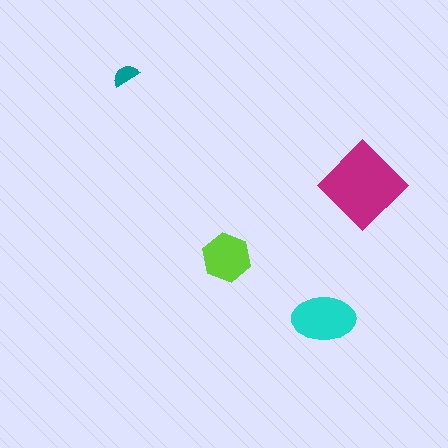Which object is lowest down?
The cyan ellipse is bottommost.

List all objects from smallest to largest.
The teal semicircle, the lime hexagon, the cyan ellipse, the magenta diamond.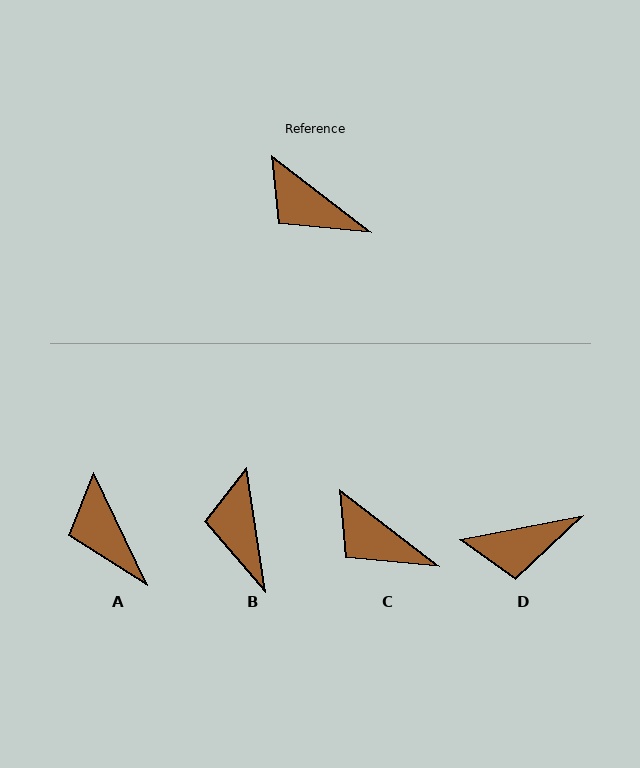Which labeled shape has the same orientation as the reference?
C.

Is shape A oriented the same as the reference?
No, it is off by about 27 degrees.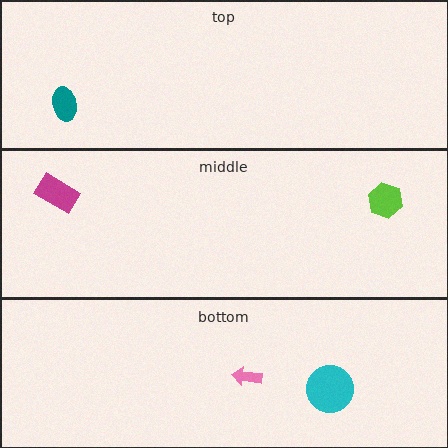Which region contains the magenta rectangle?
The middle region.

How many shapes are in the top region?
1.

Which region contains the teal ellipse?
The top region.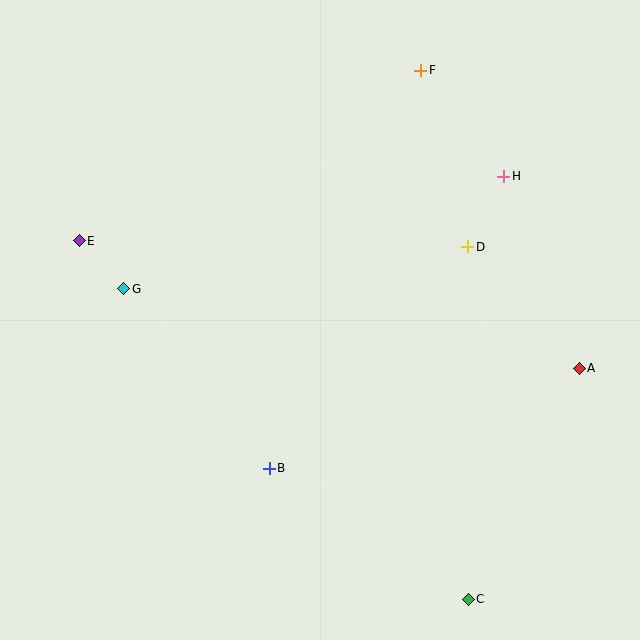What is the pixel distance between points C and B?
The distance between C and B is 238 pixels.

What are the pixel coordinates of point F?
Point F is at (421, 70).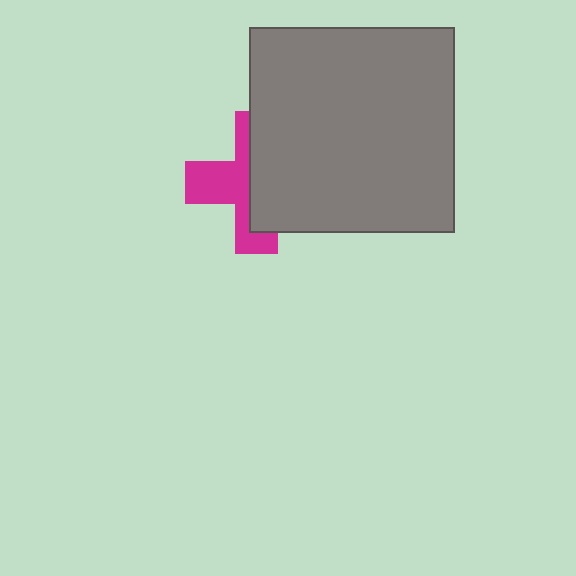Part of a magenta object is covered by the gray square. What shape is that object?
It is a cross.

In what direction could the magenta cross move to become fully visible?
The magenta cross could move left. That would shift it out from behind the gray square entirely.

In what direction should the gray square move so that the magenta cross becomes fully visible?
The gray square should move right. That is the shortest direction to clear the overlap and leave the magenta cross fully visible.